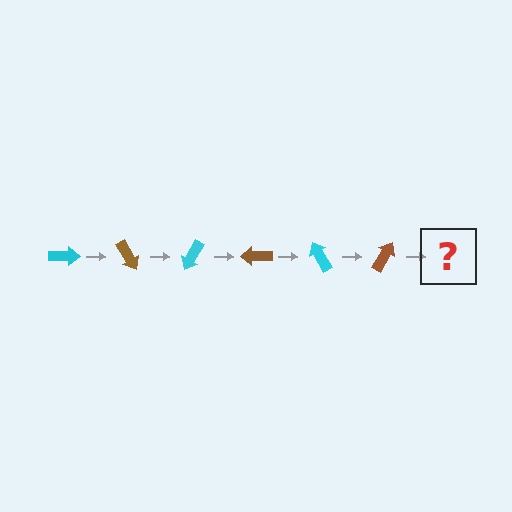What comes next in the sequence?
The next element should be a cyan arrow, rotated 360 degrees from the start.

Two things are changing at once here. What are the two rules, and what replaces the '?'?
The two rules are that it rotates 60 degrees each step and the color cycles through cyan and brown. The '?' should be a cyan arrow, rotated 360 degrees from the start.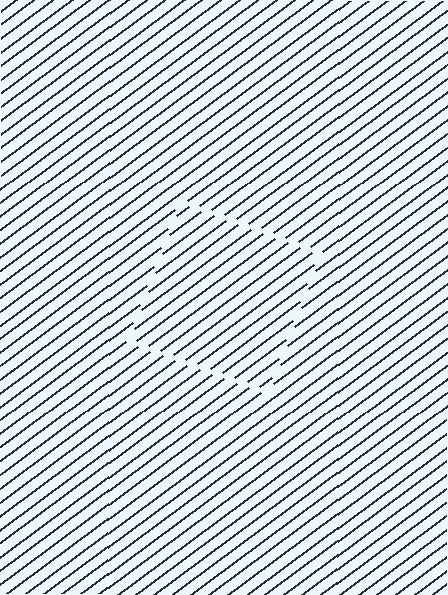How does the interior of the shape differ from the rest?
The interior of the shape contains the same grating, shifted by half a period — the contour is defined by the phase discontinuity where line-ends from the inner and outer gratings abut.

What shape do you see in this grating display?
An illusory square. The interior of the shape contains the same grating, shifted by half a period — the contour is defined by the phase discontinuity where line-ends from the inner and outer gratings abut.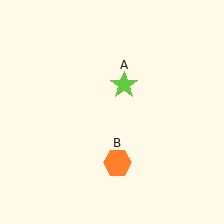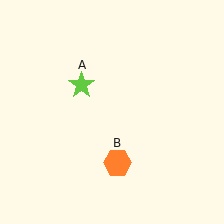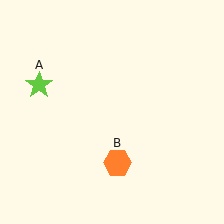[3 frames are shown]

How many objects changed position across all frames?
1 object changed position: lime star (object A).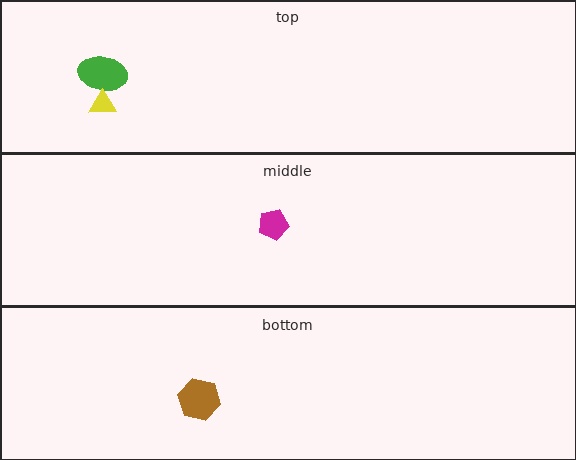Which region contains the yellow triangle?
The top region.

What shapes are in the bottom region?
The brown hexagon.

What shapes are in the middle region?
The magenta pentagon.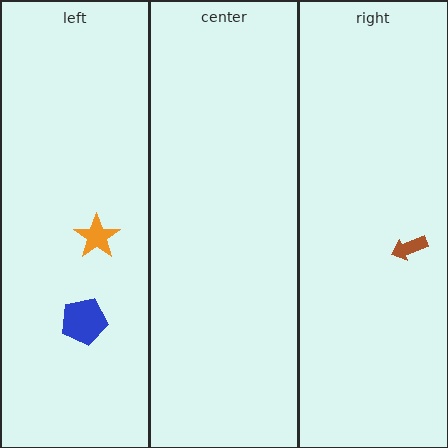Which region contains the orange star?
The left region.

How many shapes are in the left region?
2.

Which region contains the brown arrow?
The right region.